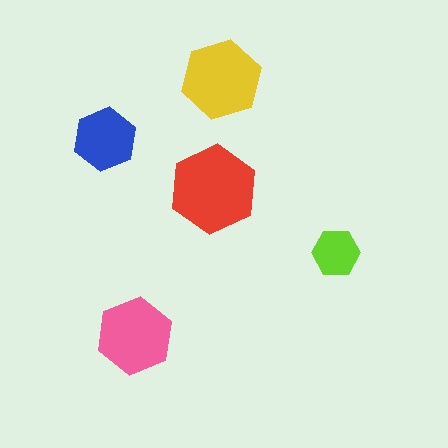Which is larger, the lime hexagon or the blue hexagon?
The blue one.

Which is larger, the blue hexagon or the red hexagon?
The red one.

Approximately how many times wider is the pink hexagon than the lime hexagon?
About 1.5 times wider.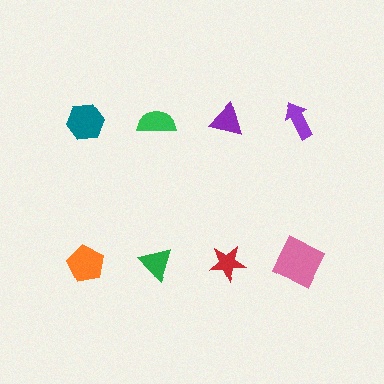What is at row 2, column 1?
An orange pentagon.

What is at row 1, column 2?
A green semicircle.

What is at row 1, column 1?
A teal hexagon.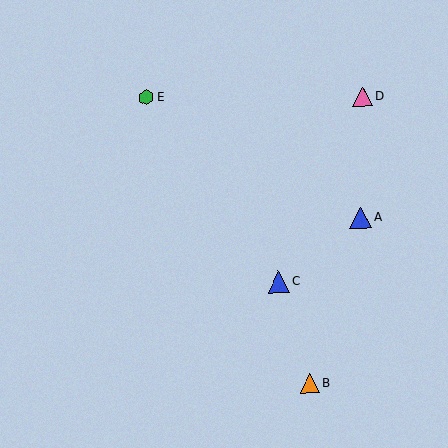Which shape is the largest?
The blue triangle (labeled A) is the largest.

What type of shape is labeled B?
Shape B is an orange triangle.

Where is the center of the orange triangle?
The center of the orange triangle is at (310, 383).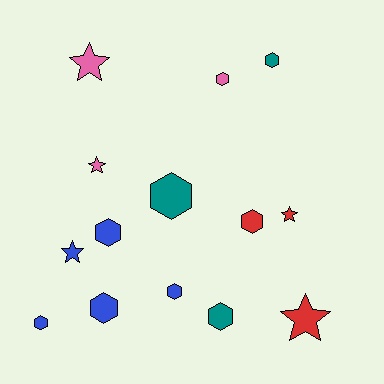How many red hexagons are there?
There is 1 red hexagon.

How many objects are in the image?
There are 14 objects.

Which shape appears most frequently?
Hexagon, with 9 objects.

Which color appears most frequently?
Blue, with 5 objects.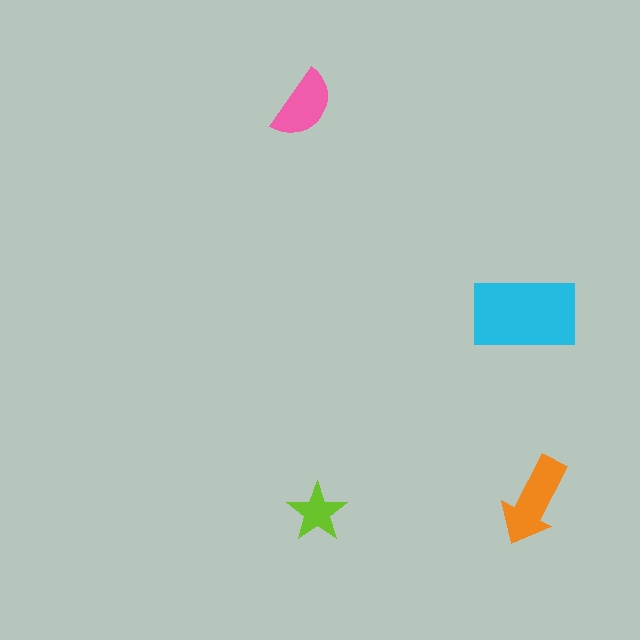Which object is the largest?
The cyan rectangle.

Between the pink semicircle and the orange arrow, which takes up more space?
The orange arrow.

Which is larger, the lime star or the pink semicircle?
The pink semicircle.